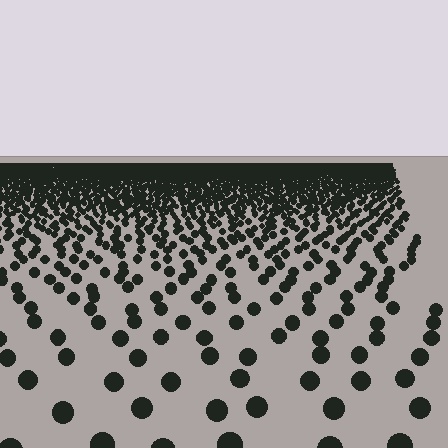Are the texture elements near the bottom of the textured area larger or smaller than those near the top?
Larger. Near the bottom, elements are closer to the viewer and appear at a bigger on-screen size.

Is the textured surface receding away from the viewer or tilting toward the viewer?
The surface is receding away from the viewer. Texture elements get smaller and denser toward the top.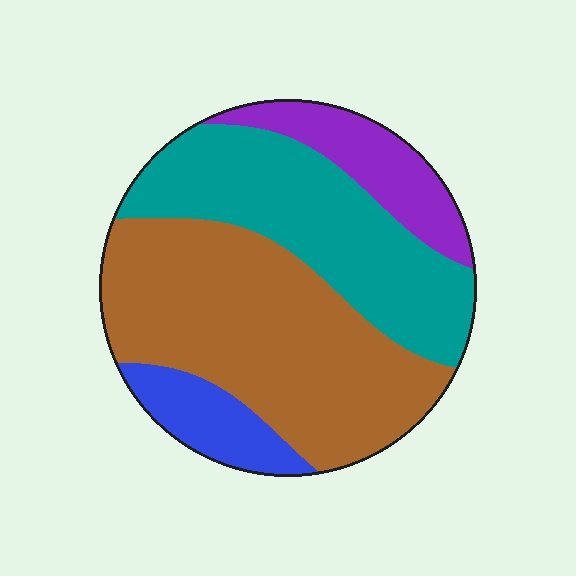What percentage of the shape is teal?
Teal covers roughly 30% of the shape.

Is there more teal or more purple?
Teal.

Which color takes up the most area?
Brown, at roughly 45%.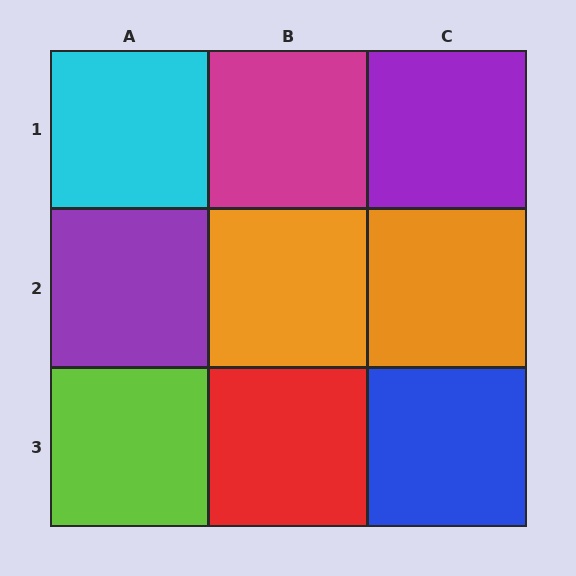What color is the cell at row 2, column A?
Purple.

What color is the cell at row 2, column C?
Orange.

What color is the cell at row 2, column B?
Orange.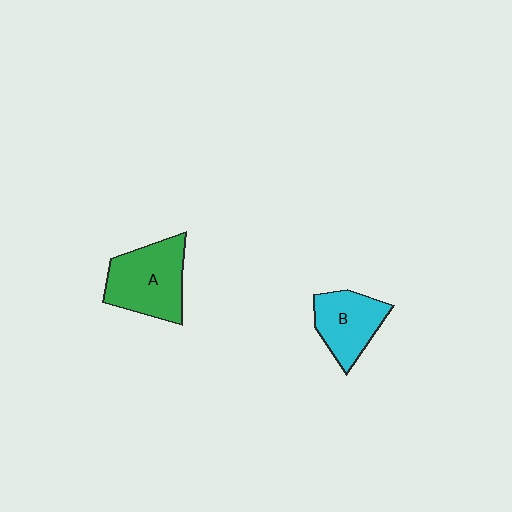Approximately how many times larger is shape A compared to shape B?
Approximately 1.3 times.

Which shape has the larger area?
Shape A (green).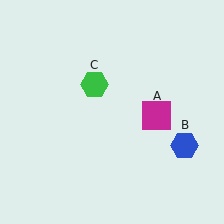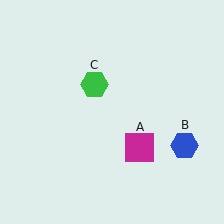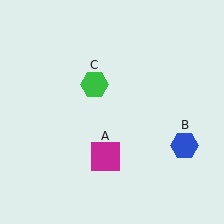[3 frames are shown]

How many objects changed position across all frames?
1 object changed position: magenta square (object A).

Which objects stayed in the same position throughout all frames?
Blue hexagon (object B) and green hexagon (object C) remained stationary.